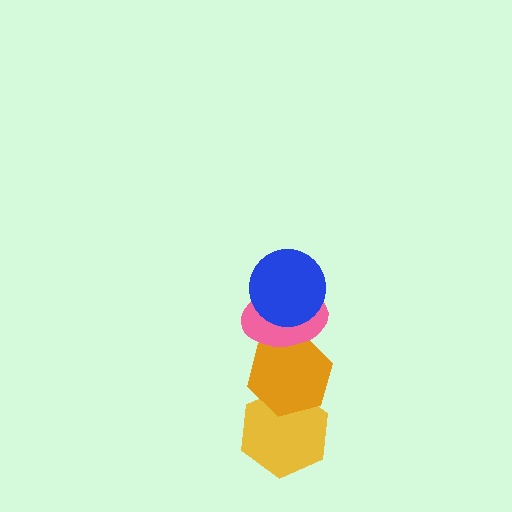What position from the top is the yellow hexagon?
The yellow hexagon is 4th from the top.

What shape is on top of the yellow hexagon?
The orange hexagon is on top of the yellow hexagon.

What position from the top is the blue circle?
The blue circle is 1st from the top.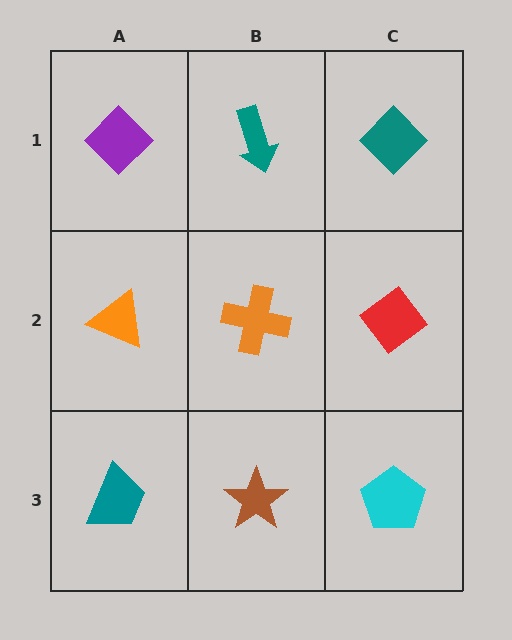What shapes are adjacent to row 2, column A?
A purple diamond (row 1, column A), a teal trapezoid (row 3, column A), an orange cross (row 2, column B).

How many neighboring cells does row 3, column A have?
2.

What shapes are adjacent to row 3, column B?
An orange cross (row 2, column B), a teal trapezoid (row 3, column A), a cyan pentagon (row 3, column C).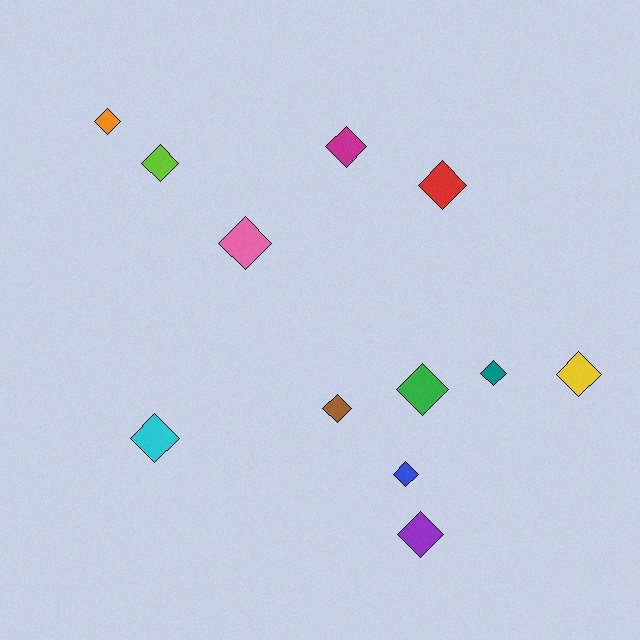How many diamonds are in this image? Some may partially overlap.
There are 12 diamonds.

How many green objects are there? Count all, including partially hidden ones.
There is 1 green object.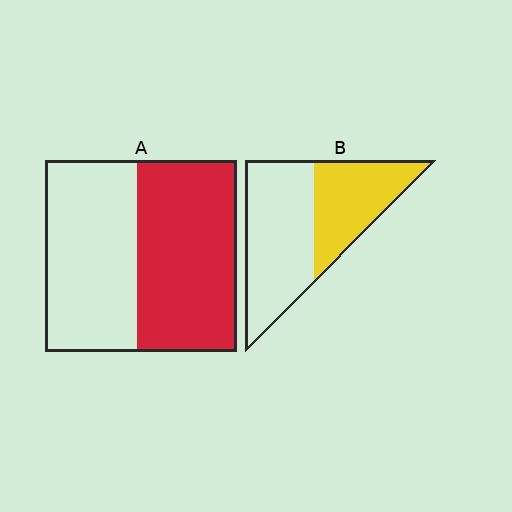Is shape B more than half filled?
No.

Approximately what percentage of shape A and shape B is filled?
A is approximately 50% and B is approximately 40%.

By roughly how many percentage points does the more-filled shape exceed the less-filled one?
By roughly 10 percentage points (A over B).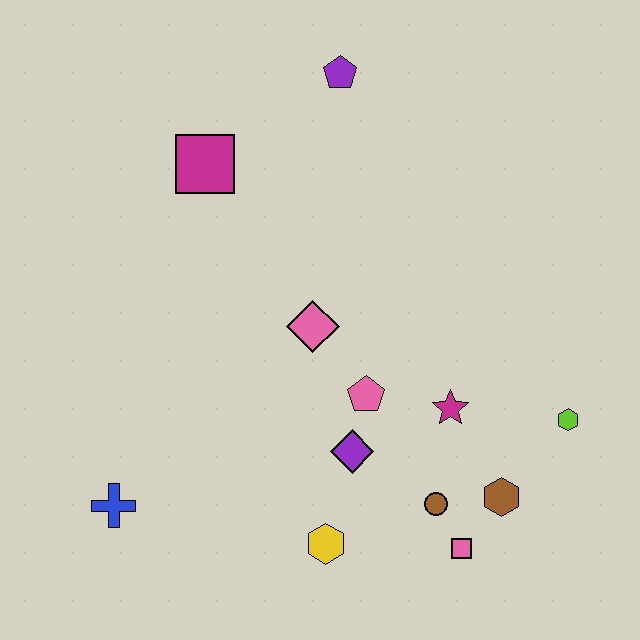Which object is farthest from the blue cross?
The purple pentagon is farthest from the blue cross.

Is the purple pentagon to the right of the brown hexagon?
No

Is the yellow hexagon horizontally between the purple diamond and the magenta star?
No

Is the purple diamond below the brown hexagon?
No